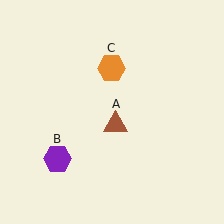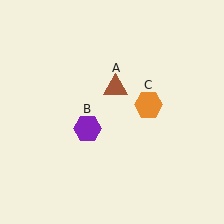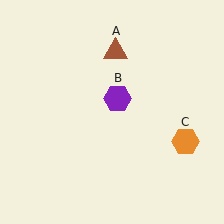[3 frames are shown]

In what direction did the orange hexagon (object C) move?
The orange hexagon (object C) moved down and to the right.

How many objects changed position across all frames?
3 objects changed position: brown triangle (object A), purple hexagon (object B), orange hexagon (object C).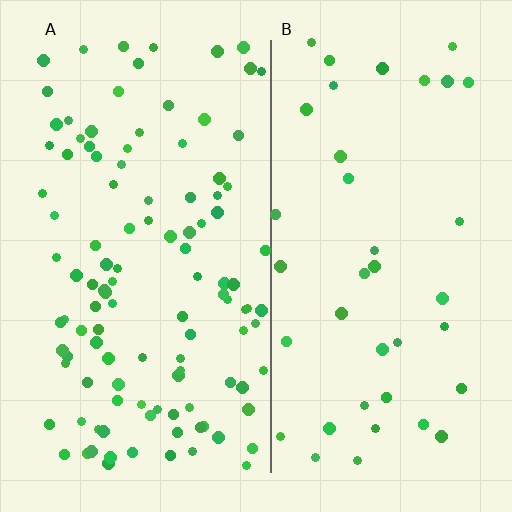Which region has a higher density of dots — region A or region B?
A (the left).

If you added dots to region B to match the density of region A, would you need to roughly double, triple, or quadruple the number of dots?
Approximately triple.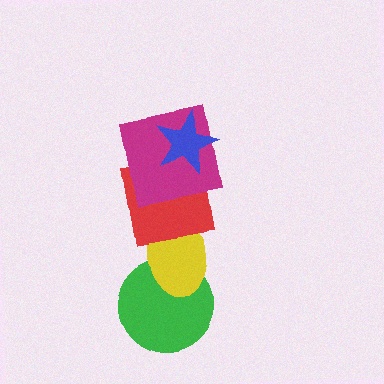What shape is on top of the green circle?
The yellow ellipse is on top of the green circle.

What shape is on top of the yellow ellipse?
The red square is on top of the yellow ellipse.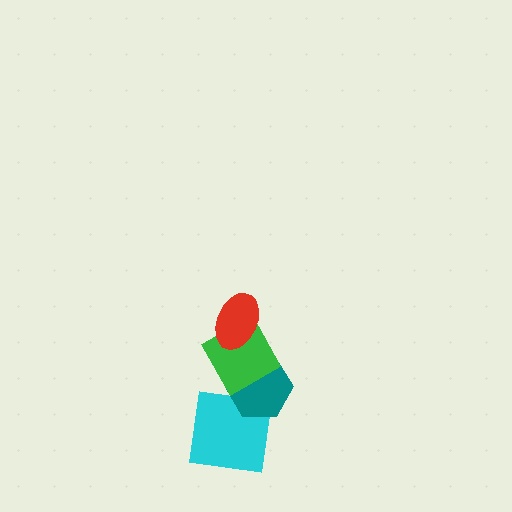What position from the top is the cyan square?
The cyan square is 4th from the top.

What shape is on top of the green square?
The red ellipse is on top of the green square.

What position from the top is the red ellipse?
The red ellipse is 1st from the top.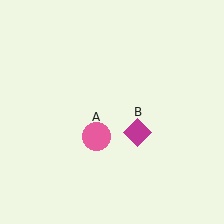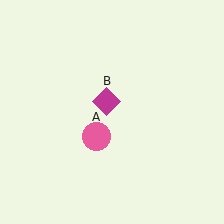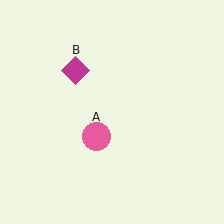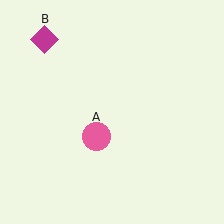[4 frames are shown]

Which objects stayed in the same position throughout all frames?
Pink circle (object A) remained stationary.